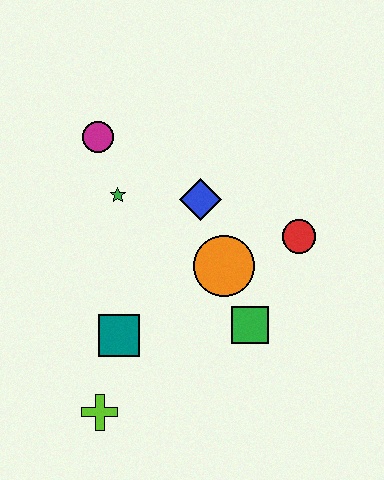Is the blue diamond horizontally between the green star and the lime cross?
No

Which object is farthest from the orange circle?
The lime cross is farthest from the orange circle.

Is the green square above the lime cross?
Yes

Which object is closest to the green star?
The magenta circle is closest to the green star.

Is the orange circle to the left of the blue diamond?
No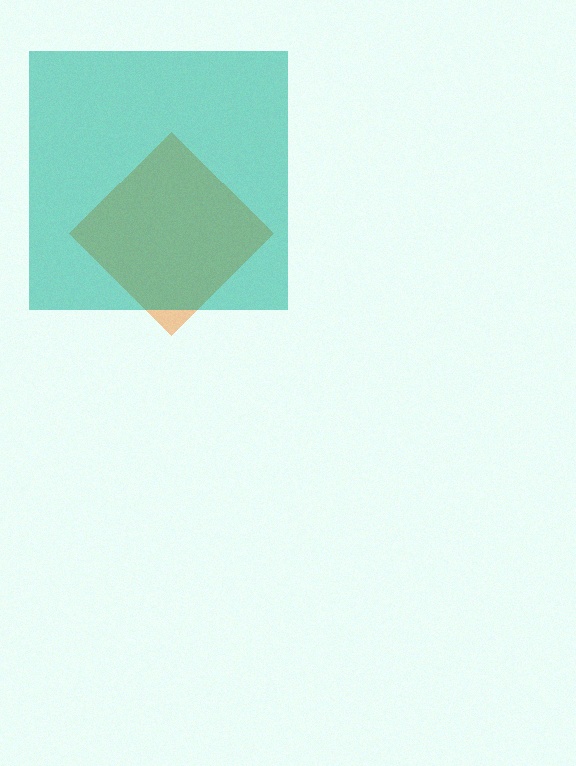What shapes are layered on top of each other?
The layered shapes are: an orange diamond, a teal square.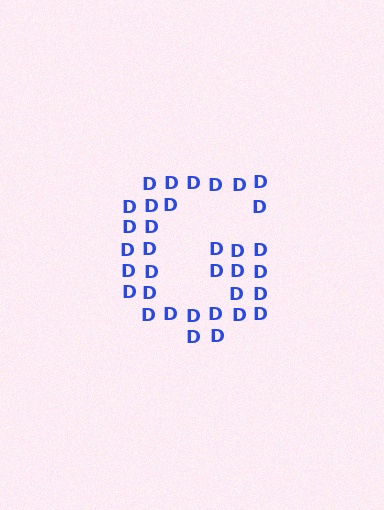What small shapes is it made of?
It is made of small letter D's.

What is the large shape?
The large shape is the letter G.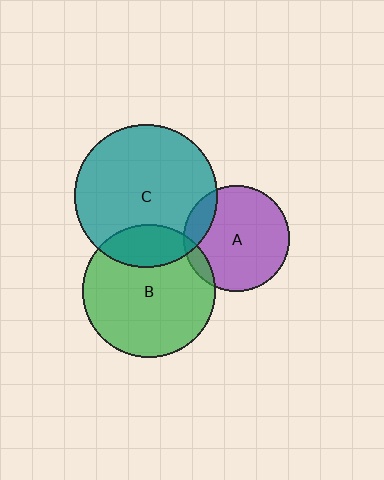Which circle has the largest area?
Circle C (teal).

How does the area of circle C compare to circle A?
Approximately 1.8 times.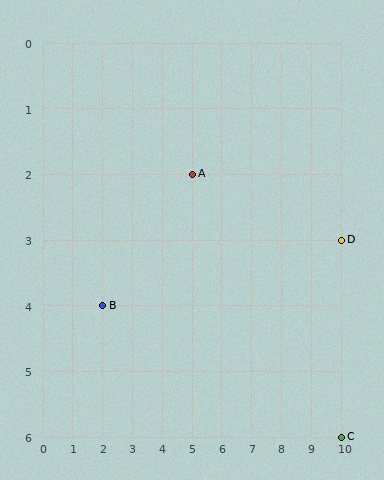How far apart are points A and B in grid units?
Points A and B are 3 columns and 2 rows apart (about 3.6 grid units diagonally).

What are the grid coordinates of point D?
Point D is at grid coordinates (10, 3).